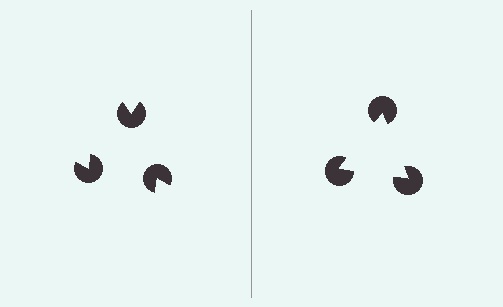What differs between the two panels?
The pac-man discs are positioned identically on both sides; only the wedge orientations differ. On the right they align to a triangle; on the left they are misaligned.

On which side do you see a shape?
An illusory triangle appears on the right side. On the left side the wedge cuts are rotated, so no coherent shape forms.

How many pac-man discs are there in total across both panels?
6 — 3 on each side.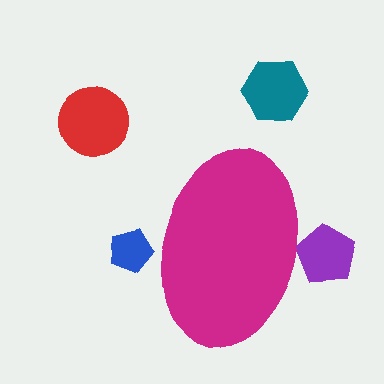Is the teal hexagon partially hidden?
No, the teal hexagon is fully visible.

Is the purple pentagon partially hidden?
Yes, the purple pentagon is partially hidden behind the magenta ellipse.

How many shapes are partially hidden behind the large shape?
2 shapes are partially hidden.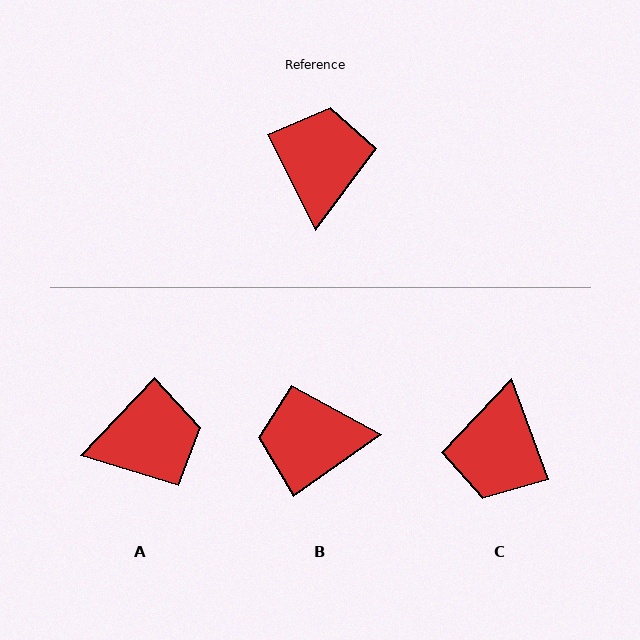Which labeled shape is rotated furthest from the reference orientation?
C, about 173 degrees away.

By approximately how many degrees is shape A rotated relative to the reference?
Approximately 70 degrees clockwise.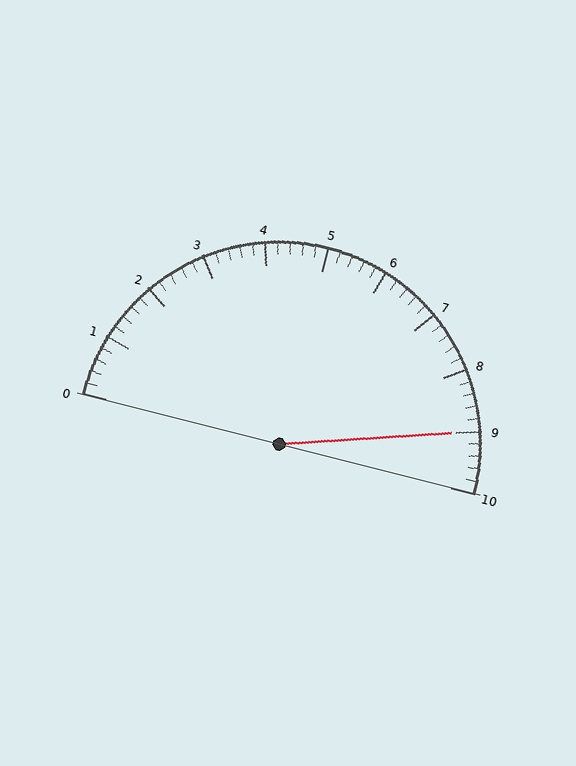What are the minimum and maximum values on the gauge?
The gauge ranges from 0 to 10.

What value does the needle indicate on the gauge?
The needle indicates approximately 9.0.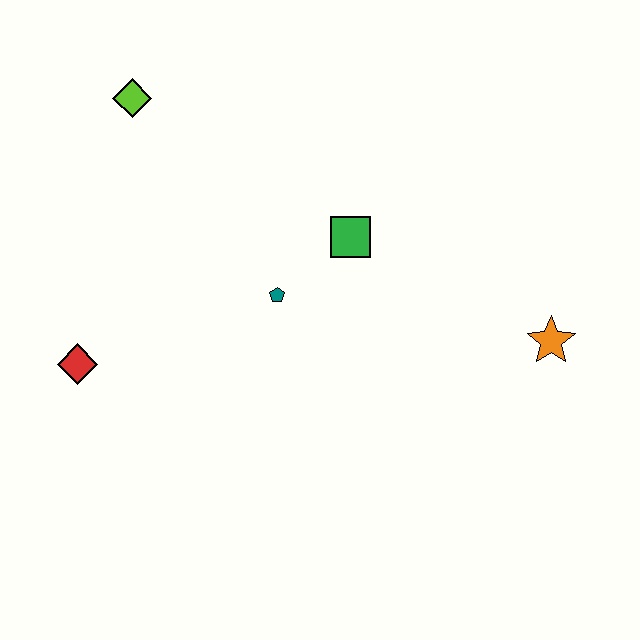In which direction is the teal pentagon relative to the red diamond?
The teal pentagon is to the right of the red diamond.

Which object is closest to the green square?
The teal pentagon is closest to the green square.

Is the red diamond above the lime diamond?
No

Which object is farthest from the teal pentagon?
The orange star is farthest from the teal pentagon.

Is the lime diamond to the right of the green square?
No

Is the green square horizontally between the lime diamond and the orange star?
Yes